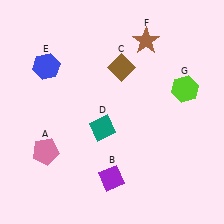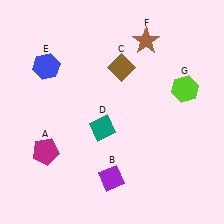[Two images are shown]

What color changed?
The pentagon (A) changed from pink in Image 1 to magenta in Image 2.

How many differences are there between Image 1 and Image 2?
There is 1 difference between the two images.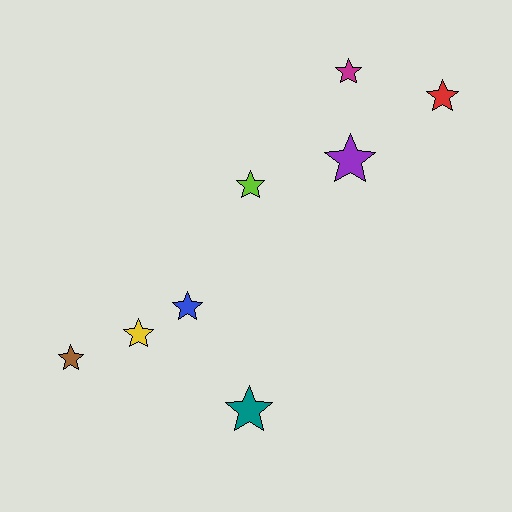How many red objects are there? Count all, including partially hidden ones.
There is 1 red object.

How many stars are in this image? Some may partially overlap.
There are 8 stars.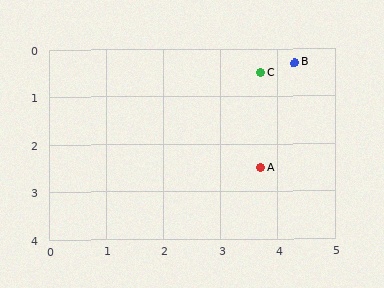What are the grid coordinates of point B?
Point B is at approximately (4.3, 0.3).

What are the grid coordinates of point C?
Point C is at approximately (3.7, 0.5).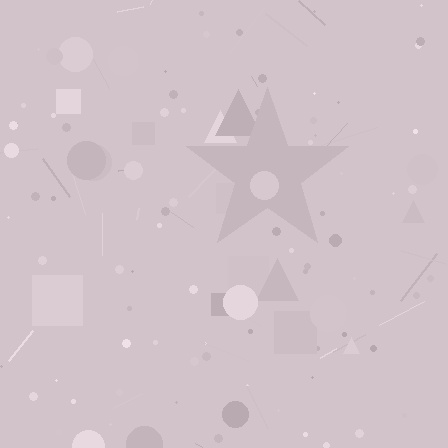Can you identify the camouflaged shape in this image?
The camouflaged shape is a star.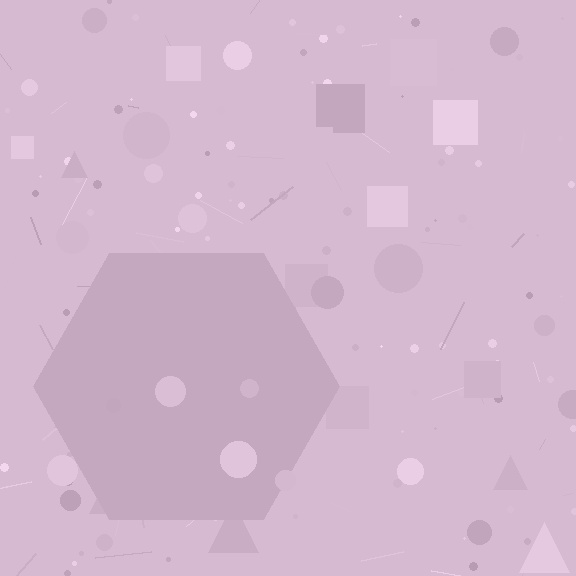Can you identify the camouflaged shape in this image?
The camouflaged shape is a hexagon.